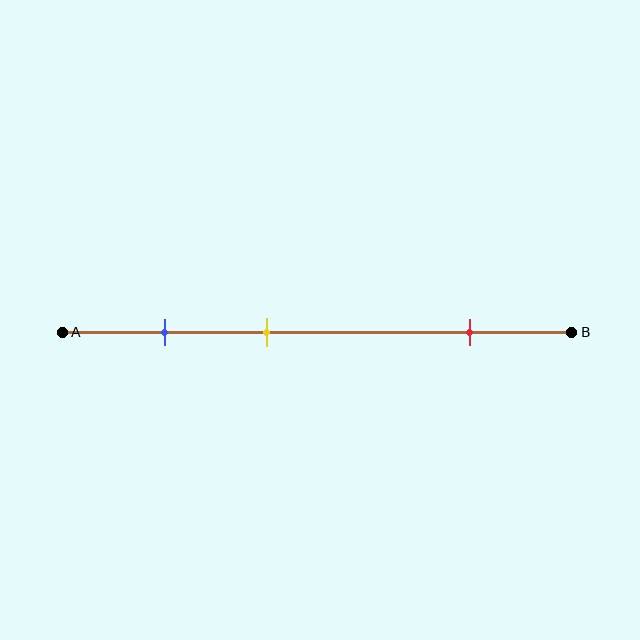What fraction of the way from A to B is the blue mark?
The blue mark is approximately 20% (0.2) of the way from A to B.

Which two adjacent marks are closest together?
The blue and yellow marks are the closest adjacent pair.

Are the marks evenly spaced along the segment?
No, the marks are not evenly spaced.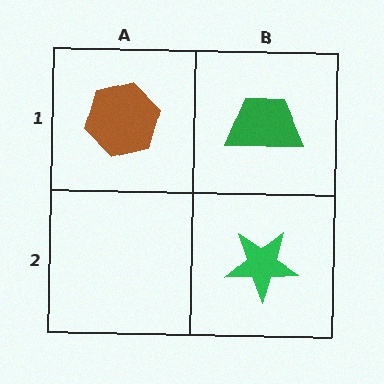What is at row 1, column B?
A green trapezoid.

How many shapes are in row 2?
1 shape.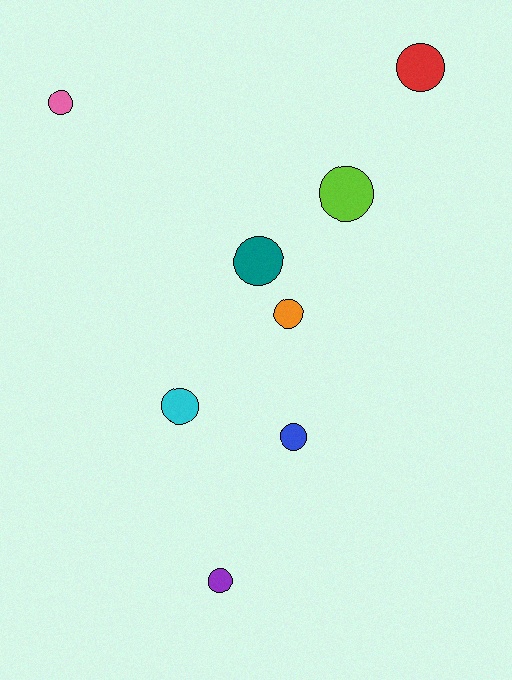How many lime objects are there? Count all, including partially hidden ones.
There is 1 lime object.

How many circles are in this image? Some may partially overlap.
There are 8 circles.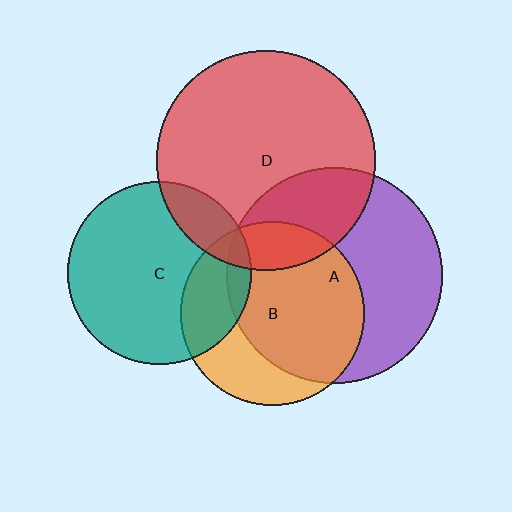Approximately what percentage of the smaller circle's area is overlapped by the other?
Approximately 25%.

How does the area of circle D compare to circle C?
Approximately 1.4 times.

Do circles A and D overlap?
Yes.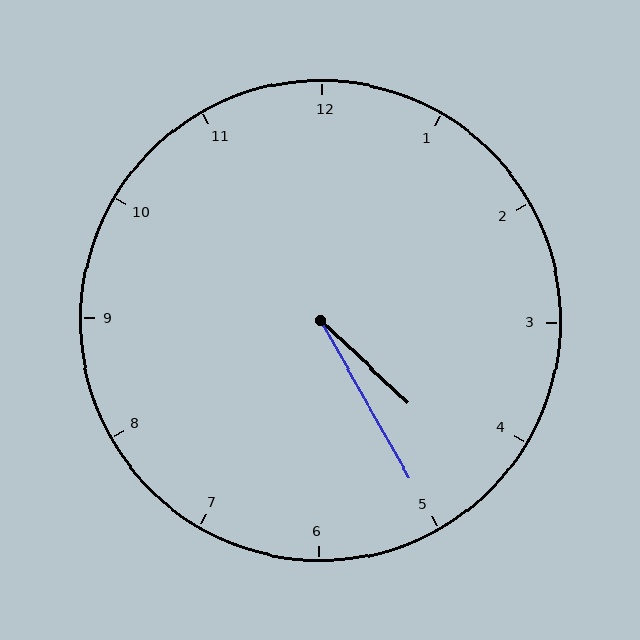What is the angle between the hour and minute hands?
Approximately 18 degrees.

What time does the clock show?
4:25.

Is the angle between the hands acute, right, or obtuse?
It is acute.